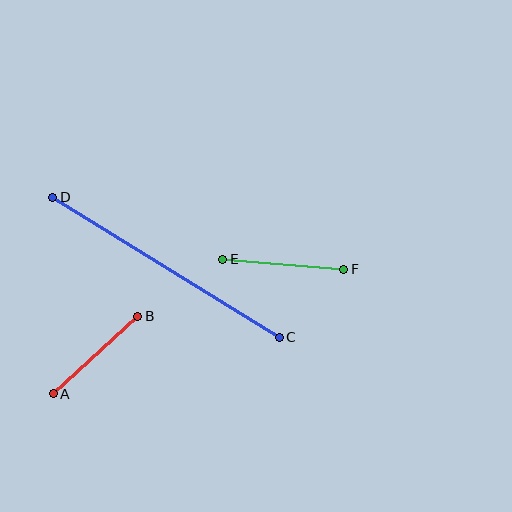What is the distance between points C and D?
The distance is approximately 267 pixels.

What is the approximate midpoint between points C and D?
The midpoint is at approximately (166, 267) pixels.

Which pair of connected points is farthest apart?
Points C and D are farthest apart.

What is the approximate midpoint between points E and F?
The midpoint is at approximately (283, 264) pixels.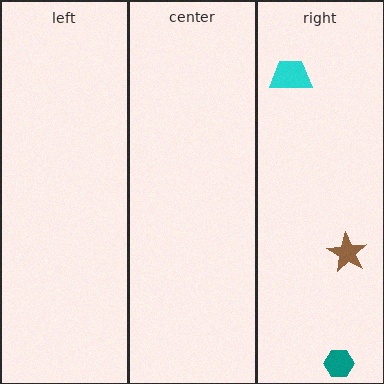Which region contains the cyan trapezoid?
The right region.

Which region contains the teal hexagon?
The right region.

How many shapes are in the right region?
3.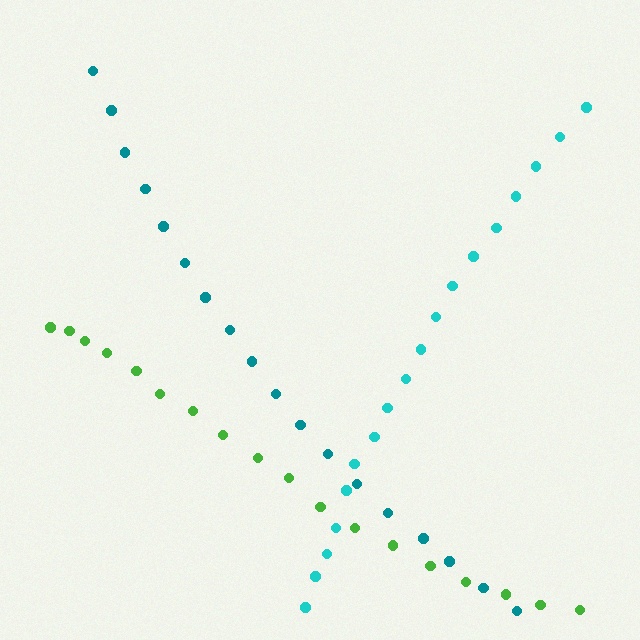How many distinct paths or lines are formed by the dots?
There are 3 distinct paths.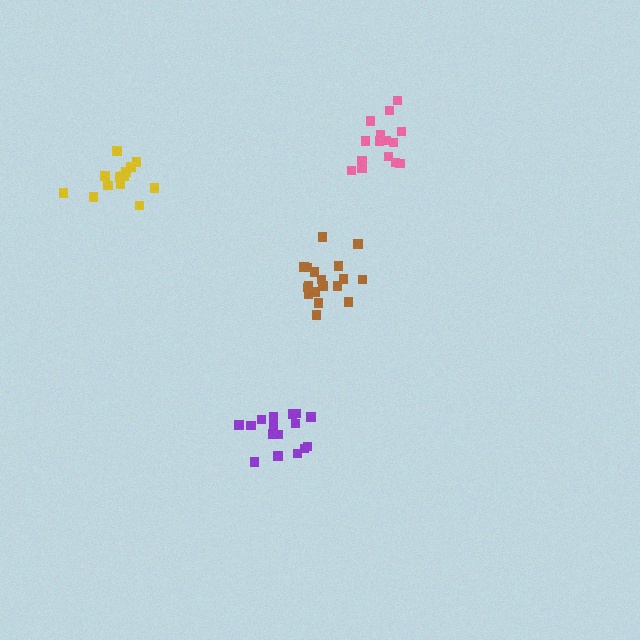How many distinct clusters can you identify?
There are 4 distinct clusters.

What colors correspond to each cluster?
The clusters are colored: brown, pink, purple, yellow.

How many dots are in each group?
Group 1: 18 dots, Group 2: 15 dots, Group 3: 16 dots, Group 4: 13 dots (62 total).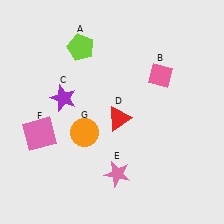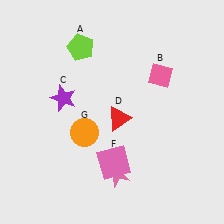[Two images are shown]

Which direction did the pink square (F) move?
The pink square (F) moved right.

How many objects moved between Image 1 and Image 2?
1 object moved between the two images.